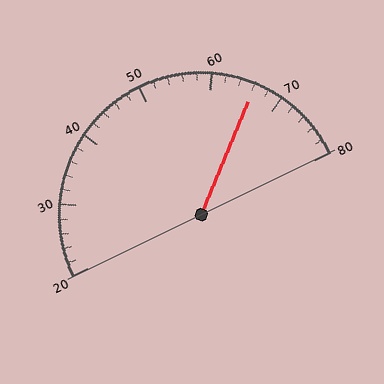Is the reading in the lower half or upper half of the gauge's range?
The reading is in the upper half of the range (20 to 80).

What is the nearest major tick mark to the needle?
The nearest major tick mark is 70.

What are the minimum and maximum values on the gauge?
The gauge ranges from 20 to 80.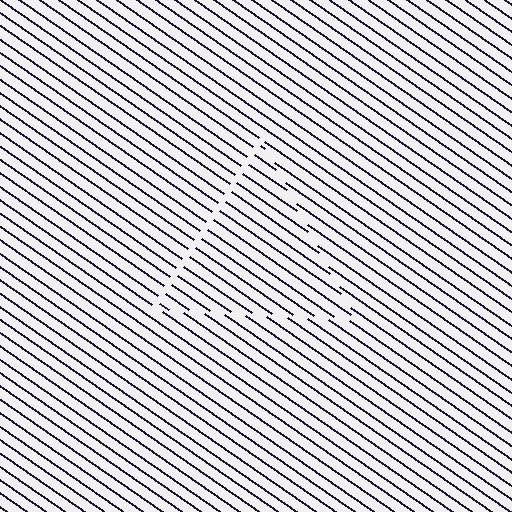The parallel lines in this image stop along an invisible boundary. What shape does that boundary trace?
An illusory triangle. The interior of the shape contains the same grating, shifted by half a period — the contour is defined by the phase discontinuity where line-ends from the inner and outer gratings abut.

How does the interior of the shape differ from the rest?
The interior of the shape contains the same grating, shifted by half a period — the contour is defined by the phase discontinuity where line-ends from the inner and outer gratings abut.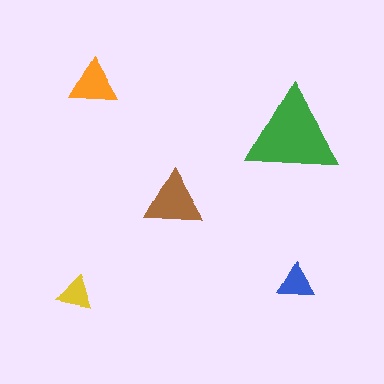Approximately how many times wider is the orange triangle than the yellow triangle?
About 1.5 times wider.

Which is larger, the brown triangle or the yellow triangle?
The brown one.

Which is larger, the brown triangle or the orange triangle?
The brown one.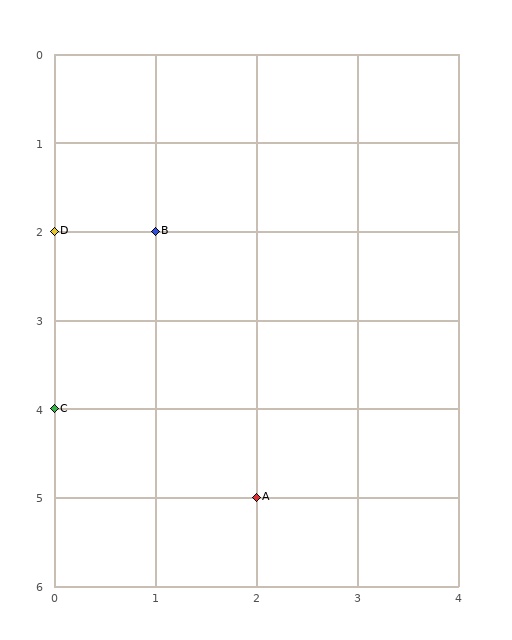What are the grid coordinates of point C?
Point C is at grid coordinates (0, 4).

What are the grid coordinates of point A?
Point A is at grid coordinates (2, 5).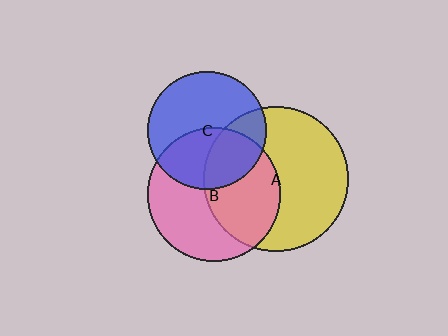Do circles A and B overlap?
Yes.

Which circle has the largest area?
Circle A (yellow).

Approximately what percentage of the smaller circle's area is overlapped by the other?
Approximately 50%.